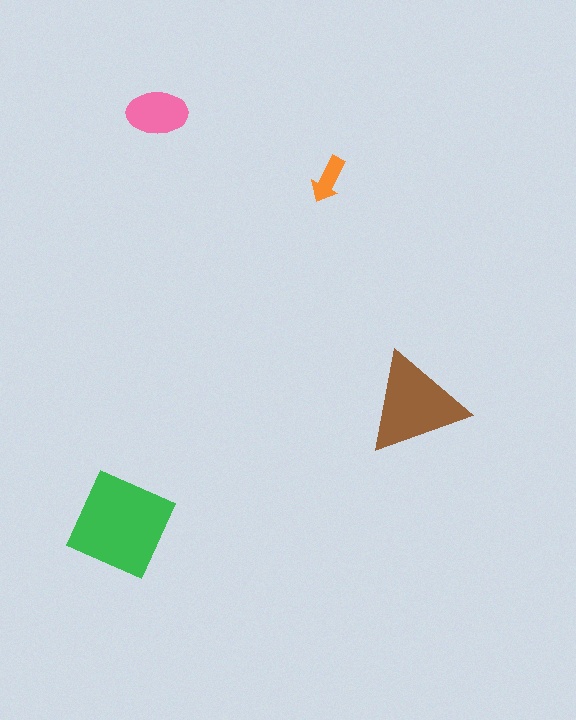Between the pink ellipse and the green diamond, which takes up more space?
The green diamond.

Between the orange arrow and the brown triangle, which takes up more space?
The brown triangle.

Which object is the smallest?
The orange arrow.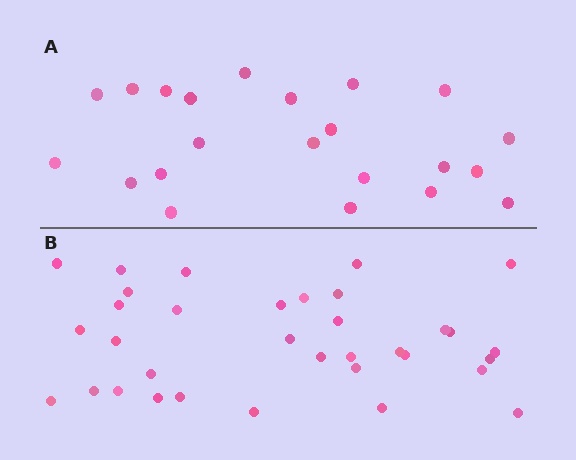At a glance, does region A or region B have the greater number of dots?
Region B (the bottom region) has more dots.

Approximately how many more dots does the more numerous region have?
Region B has roughly 12 or so more dots than region A.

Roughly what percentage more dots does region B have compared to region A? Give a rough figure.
About 55% more.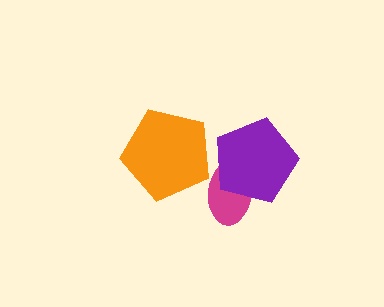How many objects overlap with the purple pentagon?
1 object overlaps with the purple pentagon.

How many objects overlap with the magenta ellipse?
1 object overlaps with the magenta ellipse.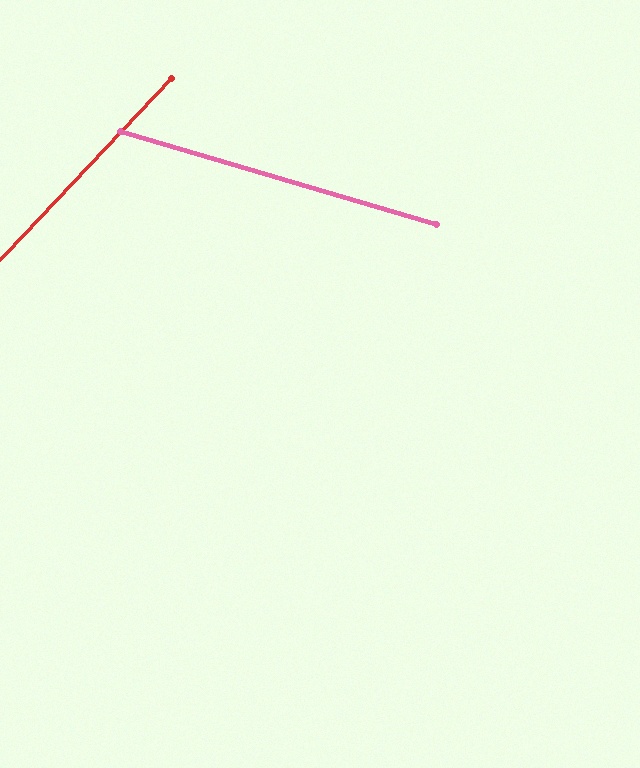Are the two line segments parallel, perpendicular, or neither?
Neither parallel nor perpendicular — they differ by about 63°.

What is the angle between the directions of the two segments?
Approximately 63 degrees.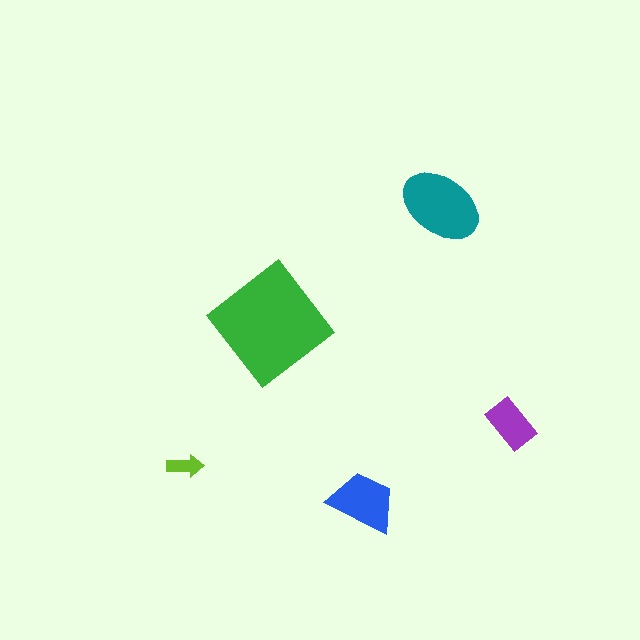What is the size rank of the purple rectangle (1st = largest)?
4th.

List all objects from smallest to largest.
The lime arrow, the purple rectangle, the blue trapezoid, the teal ellipse, the green diamond.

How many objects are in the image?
There are 5 objects in the image.